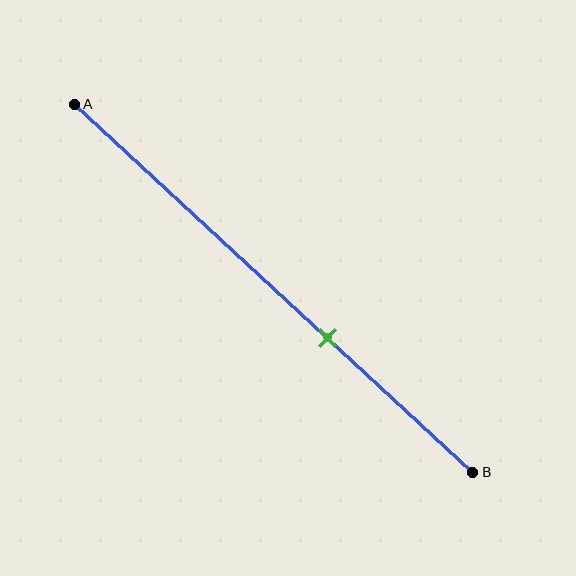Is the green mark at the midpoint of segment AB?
No, the mark is at about 65% from A, not at the 50% midpoint.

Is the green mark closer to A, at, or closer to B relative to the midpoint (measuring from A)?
The green mark is closer to point B than the midpoint of segment AB.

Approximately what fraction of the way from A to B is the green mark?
The green mark is approximately 65% of the way from A to B.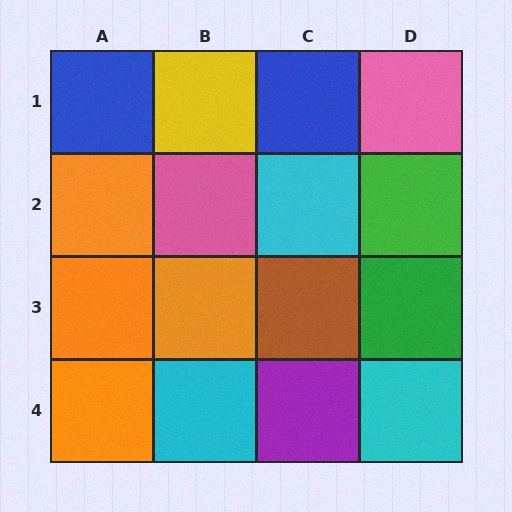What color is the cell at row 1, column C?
Blue.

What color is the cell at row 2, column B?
Pink.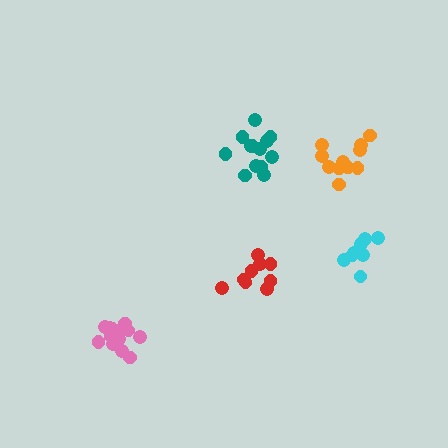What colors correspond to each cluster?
The clusters are colored: pink, orange, cyan, red, teal.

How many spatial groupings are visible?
There are 5 spatial groupings.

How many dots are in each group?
Group 1: 13 dots, Group 2: 11 dots, Group 3: 8 dots, Group 4: 9 dots, Group 5: 13 dots (54 total).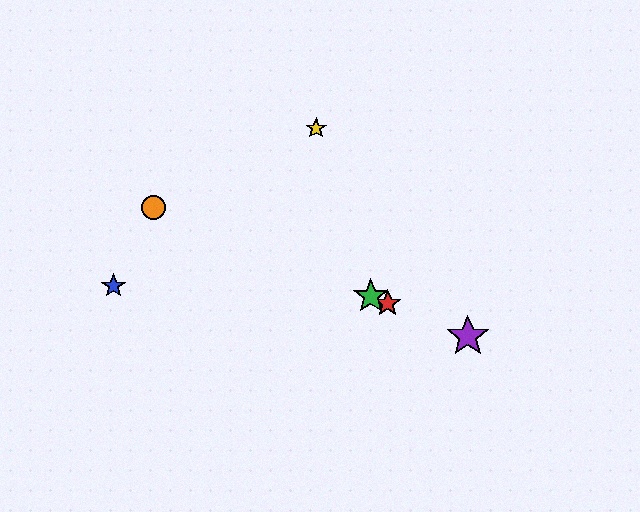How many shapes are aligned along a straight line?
4 shapes (the red star, the green star, the purple star, the orange circle) are aligned along a straight line.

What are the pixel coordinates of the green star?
The green star is at (371, 296).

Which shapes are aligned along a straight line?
The red star, the green star, the purple star, the orange circle are aligned along a straight line.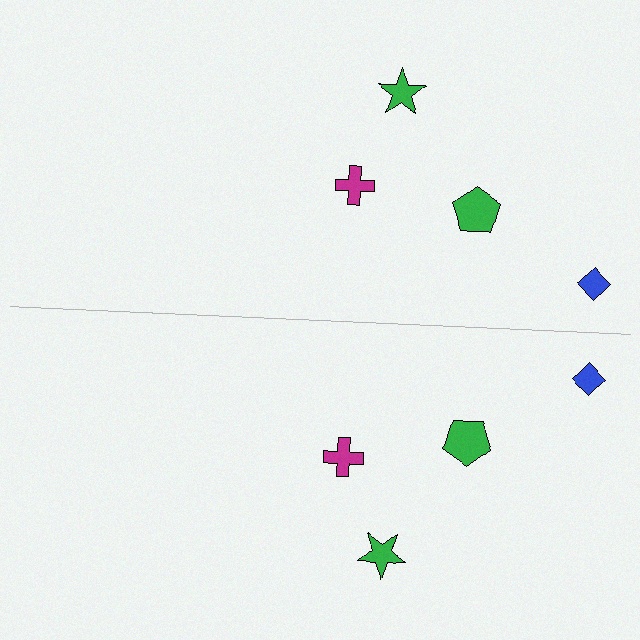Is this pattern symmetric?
Yes, this pattern has bilateral (reflection) symmetry.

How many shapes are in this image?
There are 8 shapes in this image.